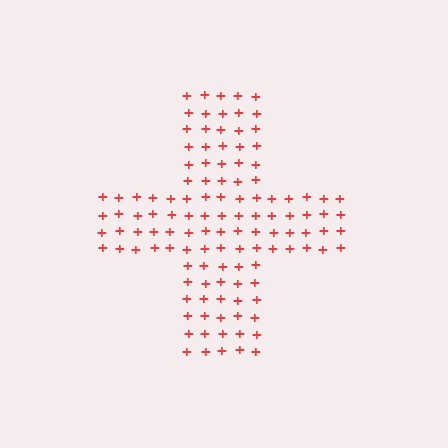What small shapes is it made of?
It is made of small plus signs.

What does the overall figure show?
The overall figure shows a cross.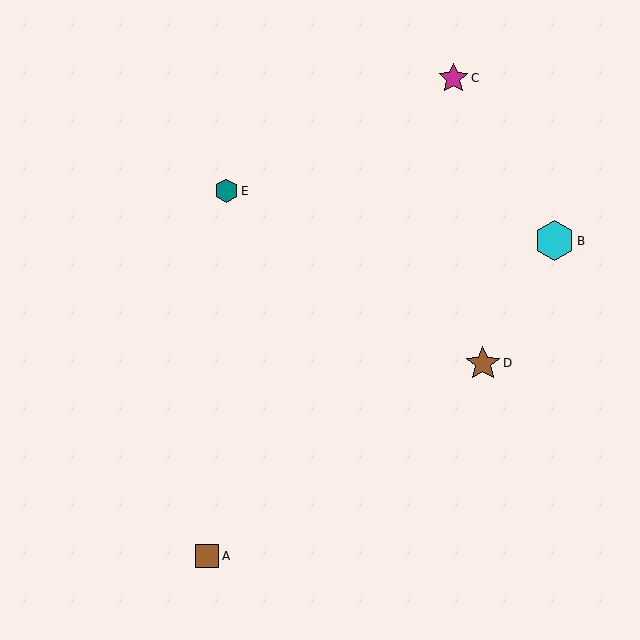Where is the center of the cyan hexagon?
The center of the cyan hexagon is at (555, 241).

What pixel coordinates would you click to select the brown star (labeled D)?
Click at (483, 363) to select the brown star D.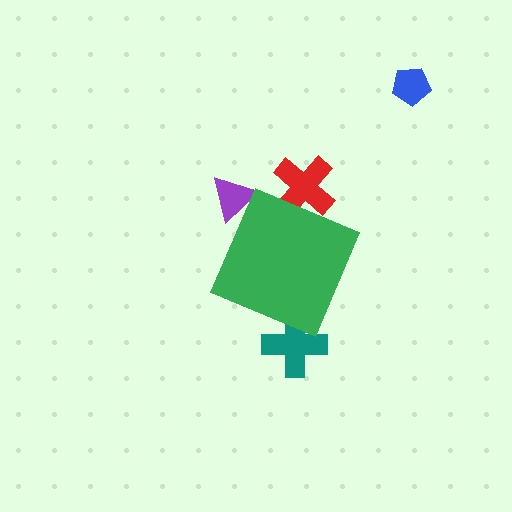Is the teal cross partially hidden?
Yes, the teal cross is partially hidden behind the green diamond.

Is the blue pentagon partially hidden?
No, the blue pentagon is fully visible.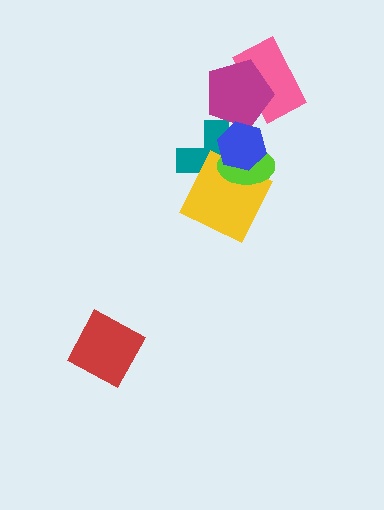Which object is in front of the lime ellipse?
The blue hexagon is in front of the lime ellipse.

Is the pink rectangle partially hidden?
Yes, it is partially covered by another shape.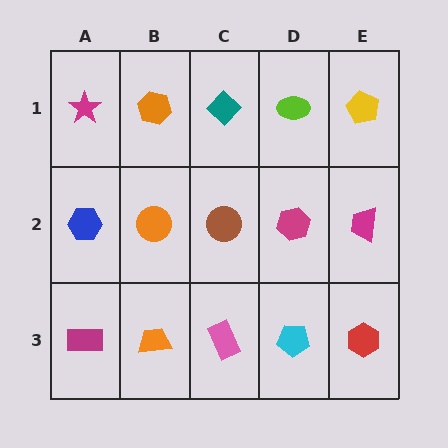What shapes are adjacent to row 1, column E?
A magenta trapezoid (row 2, column E), a lime ellipse (row 1, column D).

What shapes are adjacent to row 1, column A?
A blue hexagon (row 2, column A), an orange hexagon (row 1, column B).